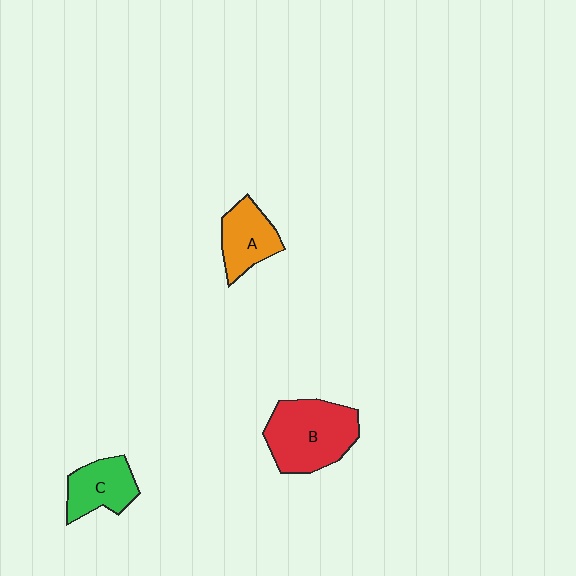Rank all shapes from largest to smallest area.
From largest to smallest: B (red), A (orange), C (green).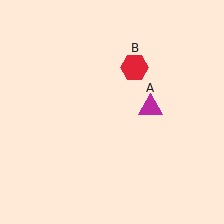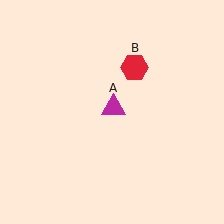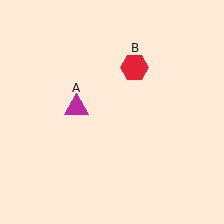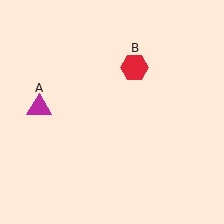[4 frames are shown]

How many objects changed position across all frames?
1 object changed position: magenta triangle (object A).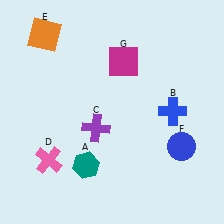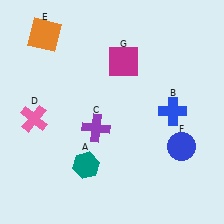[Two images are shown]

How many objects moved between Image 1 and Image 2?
1 object moved between the two images.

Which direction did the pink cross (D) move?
The pink cross (D) moved up.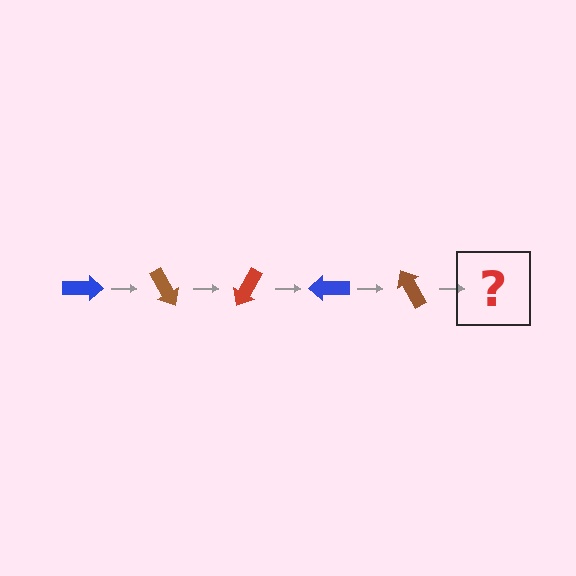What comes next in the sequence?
The next element should be a red arrow, rotated 300 degrees from the start.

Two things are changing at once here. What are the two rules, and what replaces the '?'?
The two rules are that it rotates 60 degrees each step and the color cycles through blue, brown, and red. The '?' should be a red arrow, rotated 300 degrees from the start.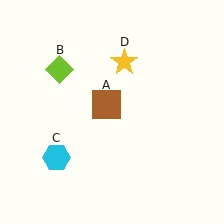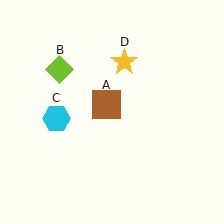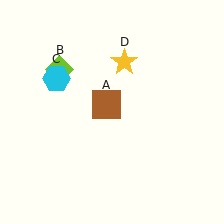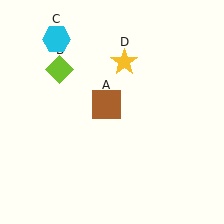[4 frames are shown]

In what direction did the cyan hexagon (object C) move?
The cyan hexagon (object C) moved up.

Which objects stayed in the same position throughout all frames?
Brown square (object A) and lime diamond (object B) and yellow star (object D) remained stationary.